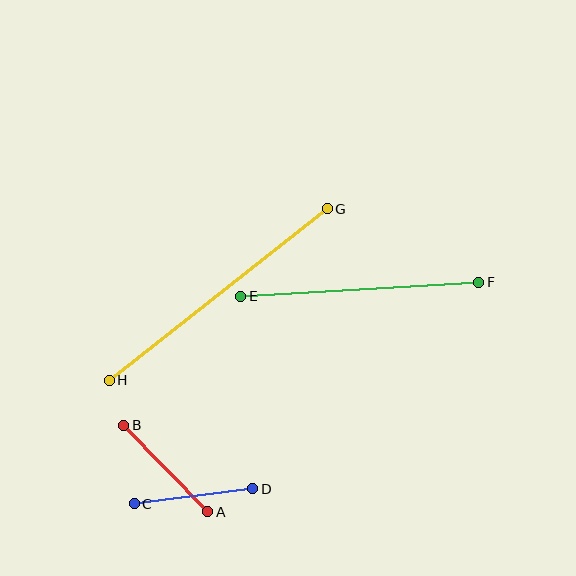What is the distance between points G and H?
The distance is approximately 277 pixels.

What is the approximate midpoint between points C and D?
The midpoint is at approximately (193, 496) pixels.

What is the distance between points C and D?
The distance is approximately 120 pixels.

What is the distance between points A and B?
The distance is approximately 120 pixels.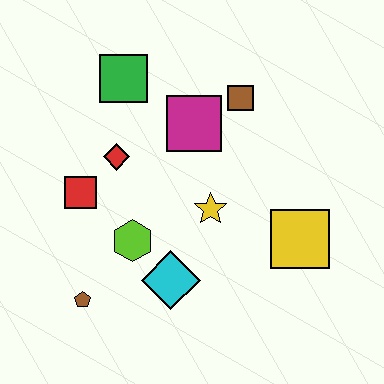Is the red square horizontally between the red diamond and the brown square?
No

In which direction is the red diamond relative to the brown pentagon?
The red diamond is above the brown pentagon.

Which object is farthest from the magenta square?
The brown pentagon is farthest from the magenta square.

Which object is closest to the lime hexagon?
The cyan diamond is closest to the lime hexagon.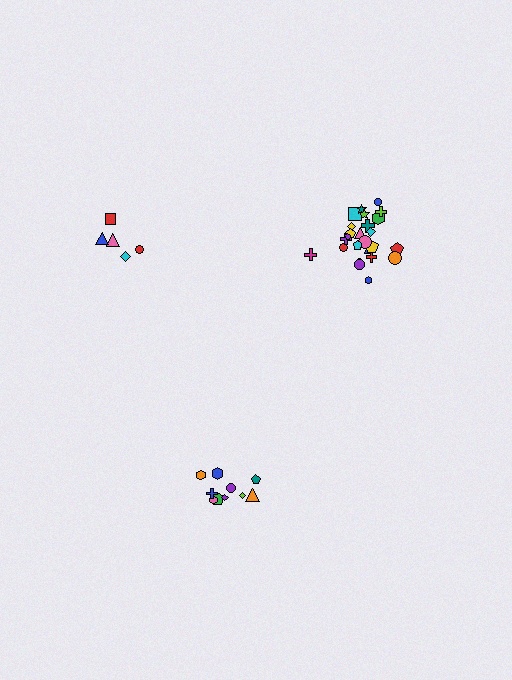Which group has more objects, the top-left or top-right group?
The top-right group.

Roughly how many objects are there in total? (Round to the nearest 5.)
Roughly 40 objects in total.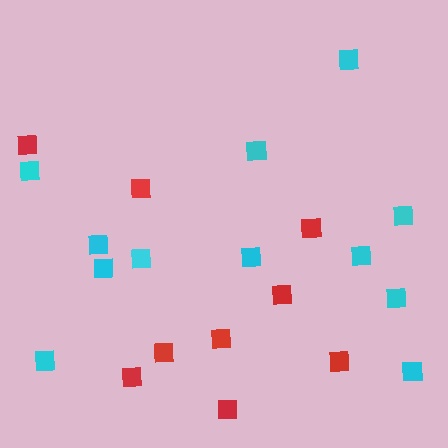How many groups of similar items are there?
There are 2 groups: one group of red squares (9) and one group of cyan squares (12).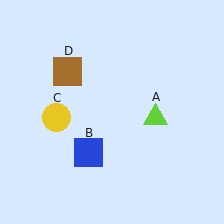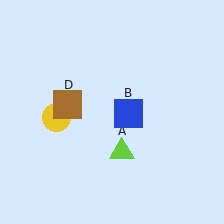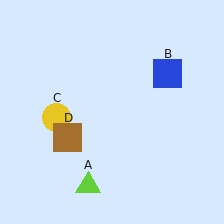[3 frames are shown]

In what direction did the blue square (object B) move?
The blue square (object B) moved up and to the right.